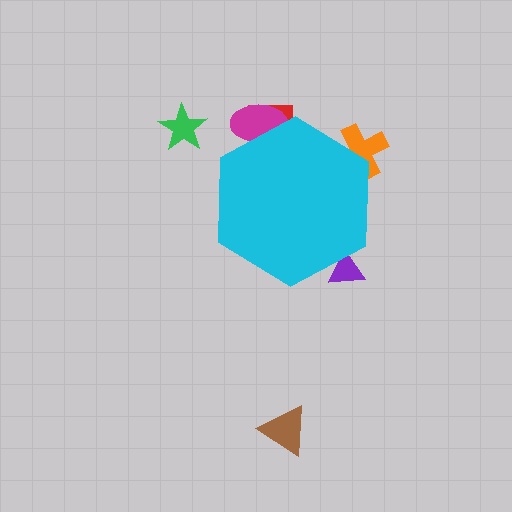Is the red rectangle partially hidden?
Yes, the red rectangle is partially hidden behind the cyan hexagon.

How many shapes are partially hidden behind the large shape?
4 shapes are partially hidden.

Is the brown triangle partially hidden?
No, the brown triangle is fully visible.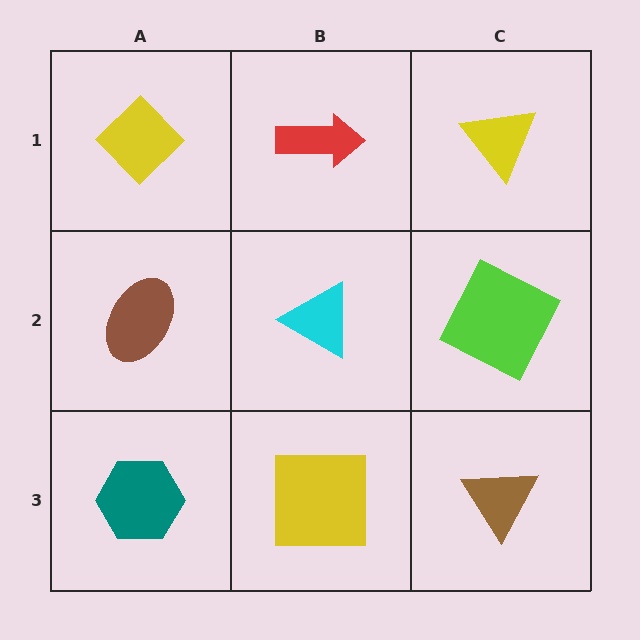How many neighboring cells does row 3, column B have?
3.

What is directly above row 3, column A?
A brown ellipse.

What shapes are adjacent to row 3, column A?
A brown ellipse (row 2, column A), a yellow square (row 3, column B).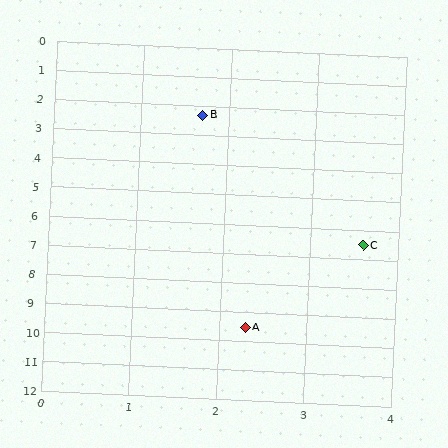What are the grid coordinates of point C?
Point C is at approximately (3.6, 6.5).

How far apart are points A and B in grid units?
Points A and B are about 7.2 grid units apart.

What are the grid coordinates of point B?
Point B is at approximately (1.7, 2.3).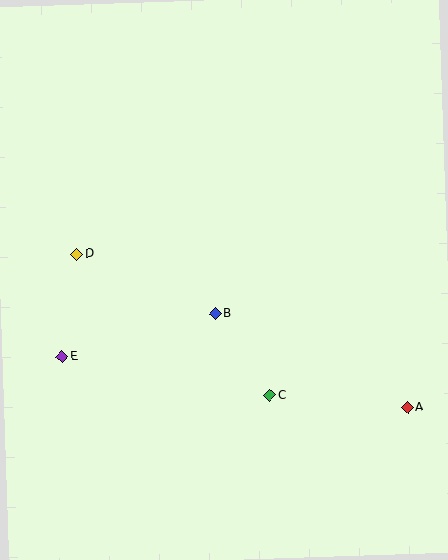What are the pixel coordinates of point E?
Point E is at (62, 357).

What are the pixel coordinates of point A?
Point A is at (408, 407).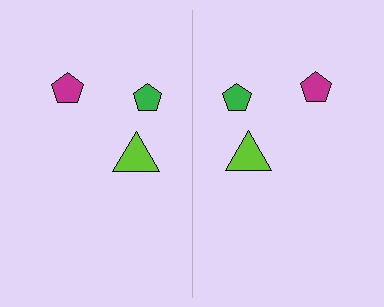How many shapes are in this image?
There are 6 shapes in this image.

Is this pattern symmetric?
Yes, this pattern has bilateral (reflection) symmetry.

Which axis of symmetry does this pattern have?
The pattern has a vertical axis of symmetry running through the center of the image.